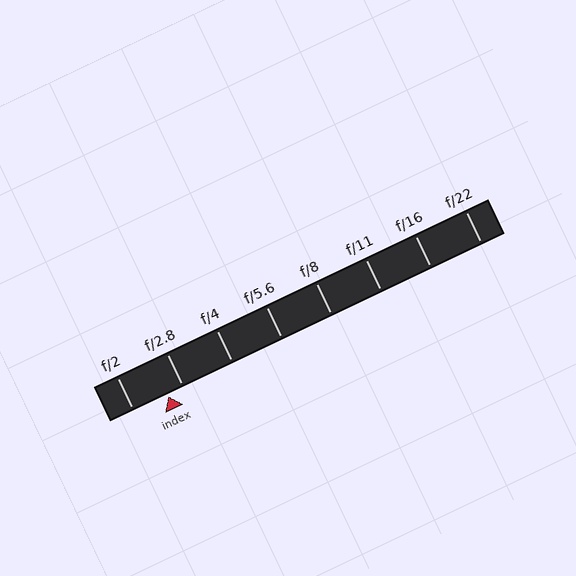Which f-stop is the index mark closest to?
The index mark is closest to f/2.8.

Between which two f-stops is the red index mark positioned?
The index mark is between f/2 and f/2.8.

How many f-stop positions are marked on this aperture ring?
There are 8 f-stop positions marked.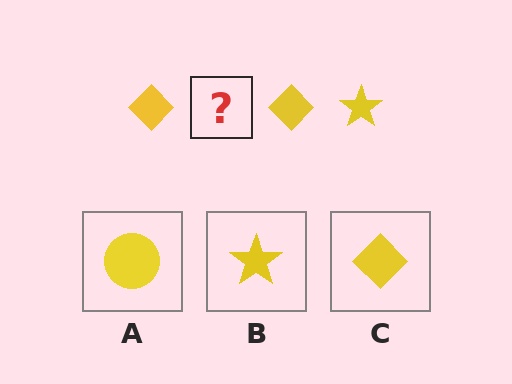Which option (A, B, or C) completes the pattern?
B.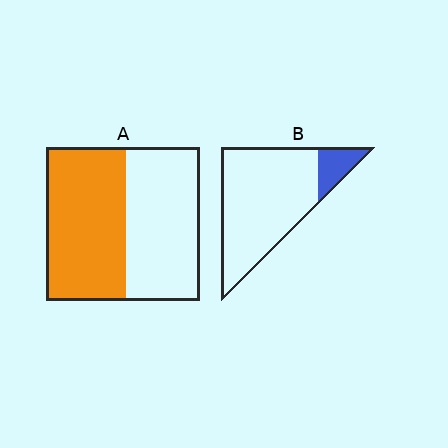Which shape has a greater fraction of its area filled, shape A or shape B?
Shape A.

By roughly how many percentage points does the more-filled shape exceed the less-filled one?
By roughly 40 percentage points (A over B).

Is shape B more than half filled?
No.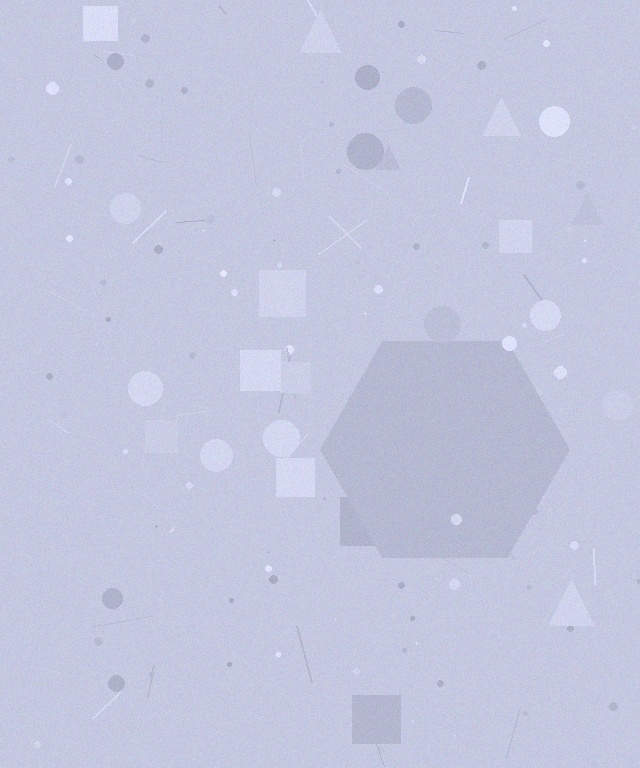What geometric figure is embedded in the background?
A hexagon is embedded in the background.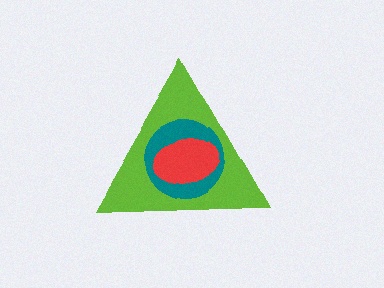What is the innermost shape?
The red ellipse.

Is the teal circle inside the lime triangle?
Yes.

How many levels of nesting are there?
3.